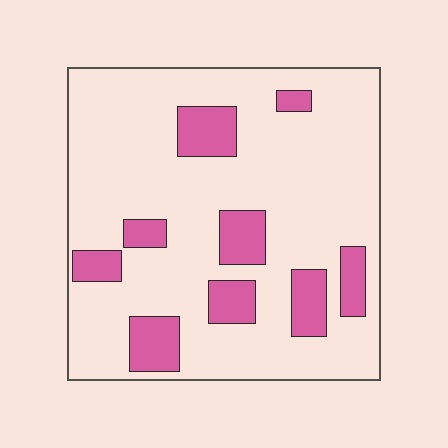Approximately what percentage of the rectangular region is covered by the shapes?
Approximately 20%.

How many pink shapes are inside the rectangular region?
9.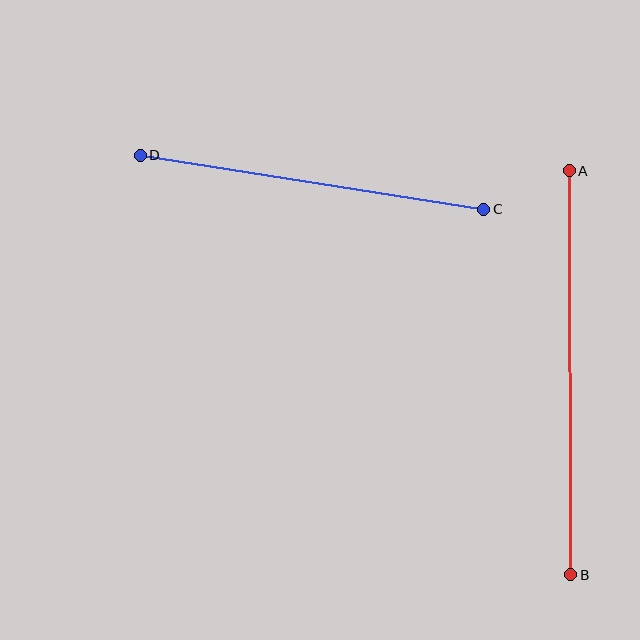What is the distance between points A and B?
The distance is approximately 404 pixels.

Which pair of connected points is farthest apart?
Points A and B are farthest apart.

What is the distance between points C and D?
The distance is approximately 348 pixels.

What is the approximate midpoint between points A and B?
The midpoint is at approximately (570, 373) pixels.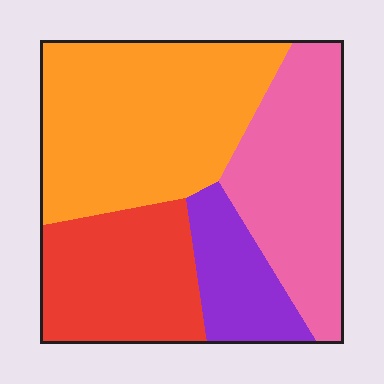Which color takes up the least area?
Purple, at roughly 15%.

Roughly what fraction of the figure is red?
Red takes up between a sixth and a third of the figure.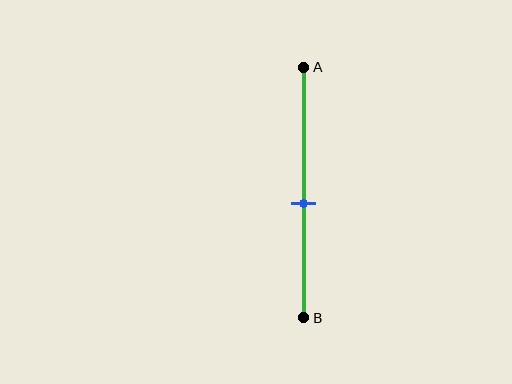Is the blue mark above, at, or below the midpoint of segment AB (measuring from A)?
The blue mark is below the midpoint of segment AB.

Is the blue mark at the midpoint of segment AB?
No, the mark is at about 55% from A, not at the 50% midpoint.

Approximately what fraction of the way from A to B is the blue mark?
The blue mark is approximately 55% of the way from A to B.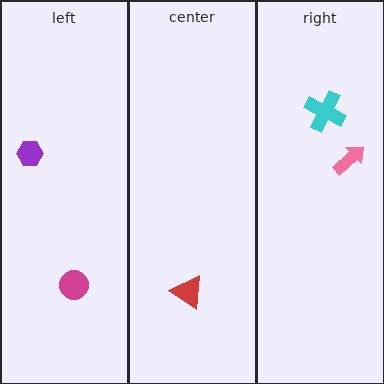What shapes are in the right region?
The pink arrow, the cyan cross.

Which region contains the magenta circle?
The left region.